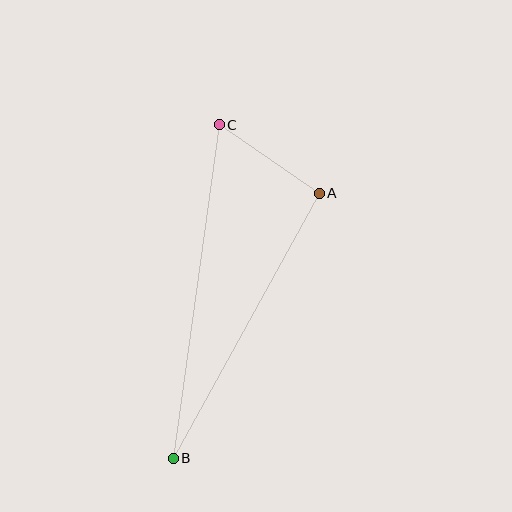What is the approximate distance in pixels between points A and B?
The distance between A and B is approximately 302 pixels.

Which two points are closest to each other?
Points A and C are closest to each other.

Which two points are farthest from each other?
Points B and C are farthest from each other.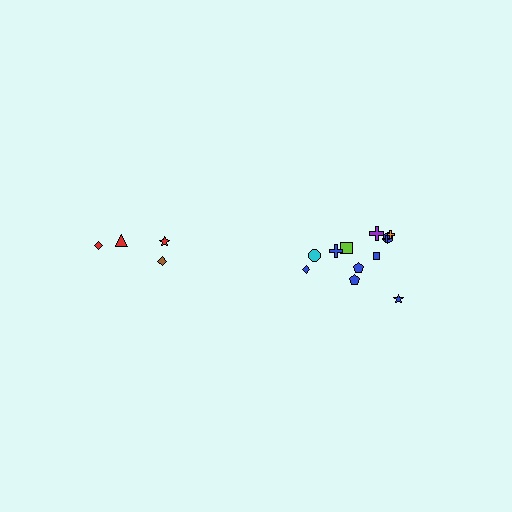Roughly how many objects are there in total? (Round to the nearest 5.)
Roughly 15 objects in total.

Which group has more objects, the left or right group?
The right group.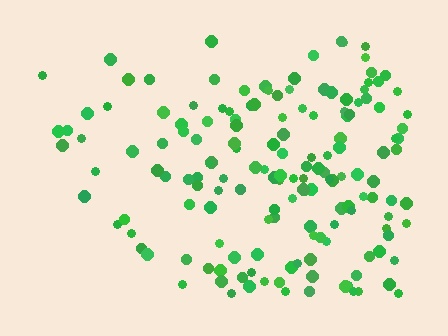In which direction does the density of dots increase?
From left to right, with the right side densest.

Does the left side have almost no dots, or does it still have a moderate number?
Still a moderate number, just noticeably fewer than the right.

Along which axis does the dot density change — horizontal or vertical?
Horizontal.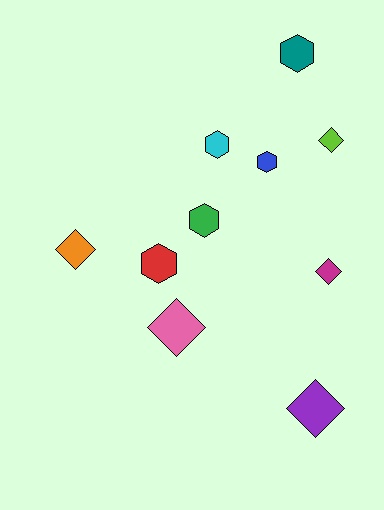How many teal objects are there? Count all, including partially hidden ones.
There is 1 teal object.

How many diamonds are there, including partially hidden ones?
There are 5 diamonds.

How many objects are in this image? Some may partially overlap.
There are 10 objects.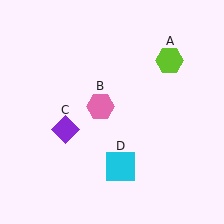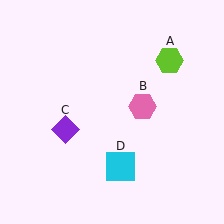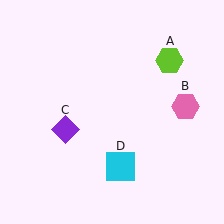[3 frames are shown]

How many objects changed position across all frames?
1 object changed position: pink hexagon (object B).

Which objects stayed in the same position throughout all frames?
Lime hexagon (object A) and purple diamond (object C) and cyan square (object D) remained stationary.